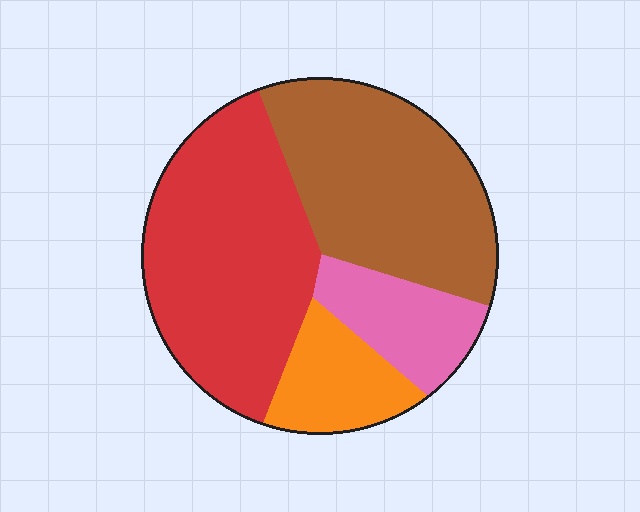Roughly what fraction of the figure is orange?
Orange covers about 10% of the figure.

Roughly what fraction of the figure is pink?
Pink covers about 15% of the figure.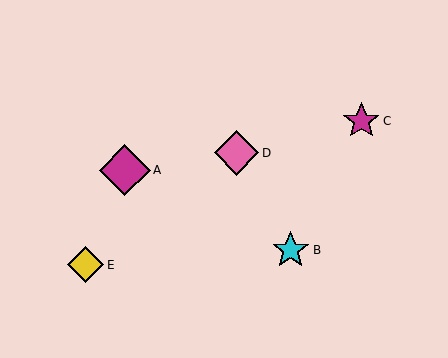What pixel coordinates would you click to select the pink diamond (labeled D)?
Click at (236, 153) to select the pink diamond D.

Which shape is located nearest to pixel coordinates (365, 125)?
The magenta star (labeled C) at (361, 121) is nearest to that location.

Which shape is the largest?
The magenta diamond (labeled A) is the largest.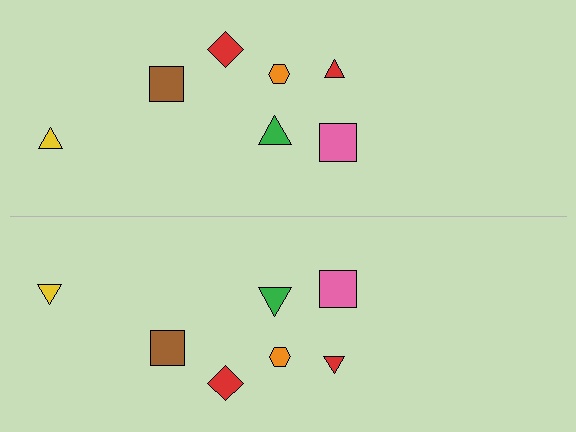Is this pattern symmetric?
Yes, this pattern has bilateral (reflection) symmetry.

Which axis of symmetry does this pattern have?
The pattern has a horizontal axis of symmetry running through the center of the image.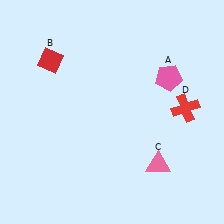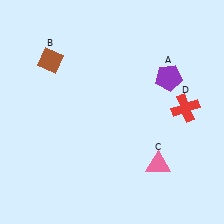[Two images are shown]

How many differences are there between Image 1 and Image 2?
There are 2 differences between the two images.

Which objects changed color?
A changed from pink to purple. B changed from red to brown.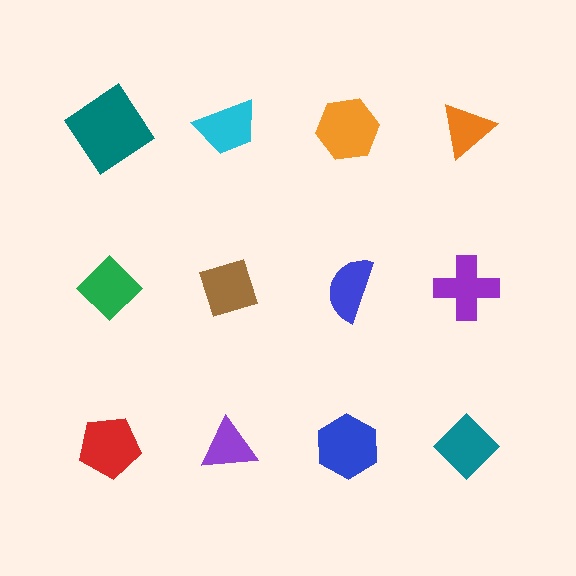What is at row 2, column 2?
A brown diamond.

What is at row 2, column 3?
A blue semicircle.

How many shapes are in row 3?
4 shapes.